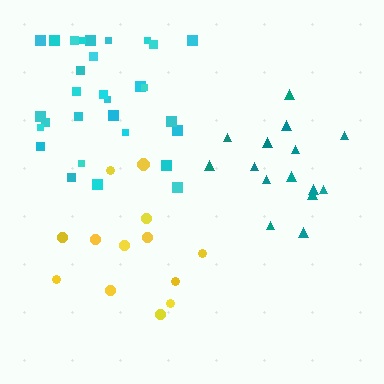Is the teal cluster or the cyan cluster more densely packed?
Teal.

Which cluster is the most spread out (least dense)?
Cyan.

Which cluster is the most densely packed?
Teal.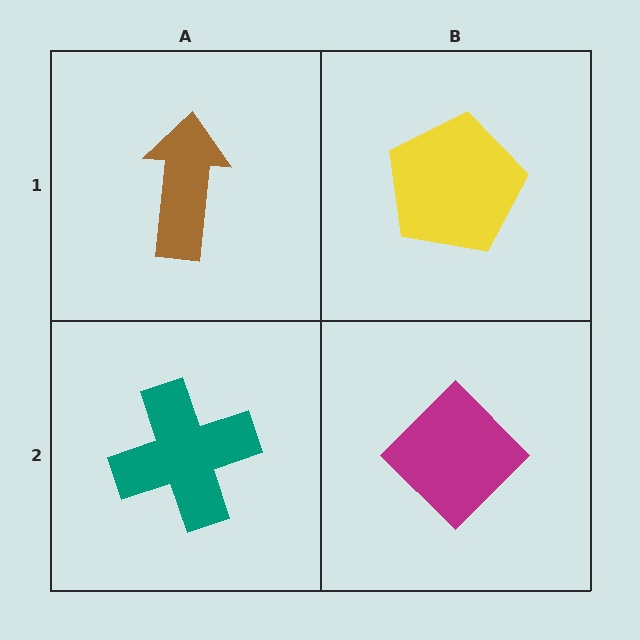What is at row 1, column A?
A brown arrow.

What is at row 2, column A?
A teal cross.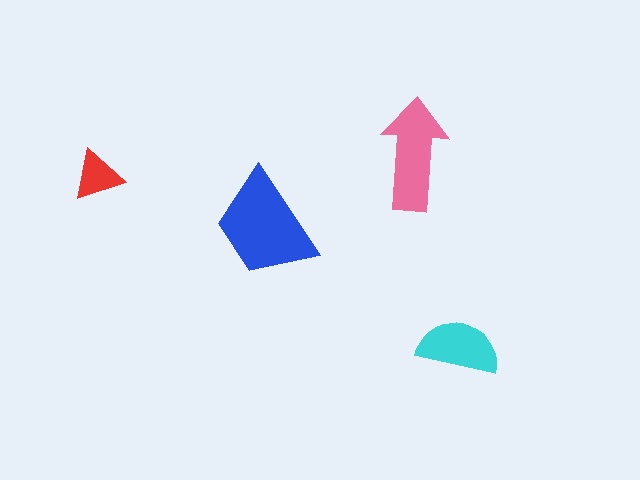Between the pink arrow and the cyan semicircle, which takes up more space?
The pink arrow.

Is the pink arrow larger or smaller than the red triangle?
Larger.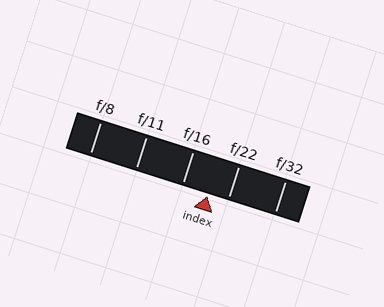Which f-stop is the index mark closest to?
The index mark is closest to f/22.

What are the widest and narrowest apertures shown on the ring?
The widest aperture shown is f/8 and the narrowest is f/32.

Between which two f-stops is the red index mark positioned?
The index mark is between f/16 and f/22.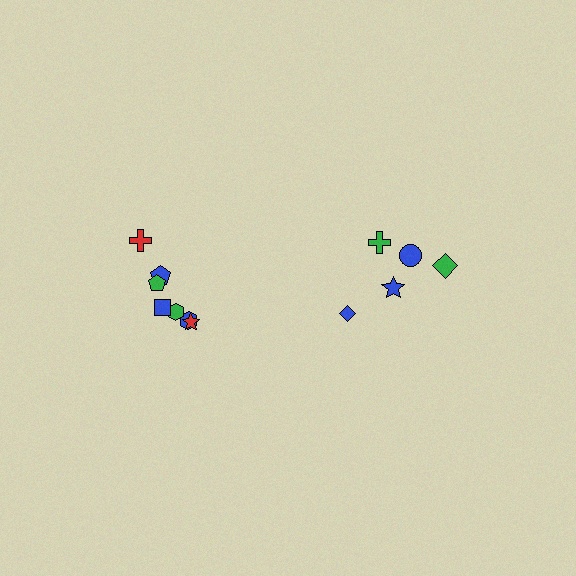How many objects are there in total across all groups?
There are 12 objects.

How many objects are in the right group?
There are 5 objects.